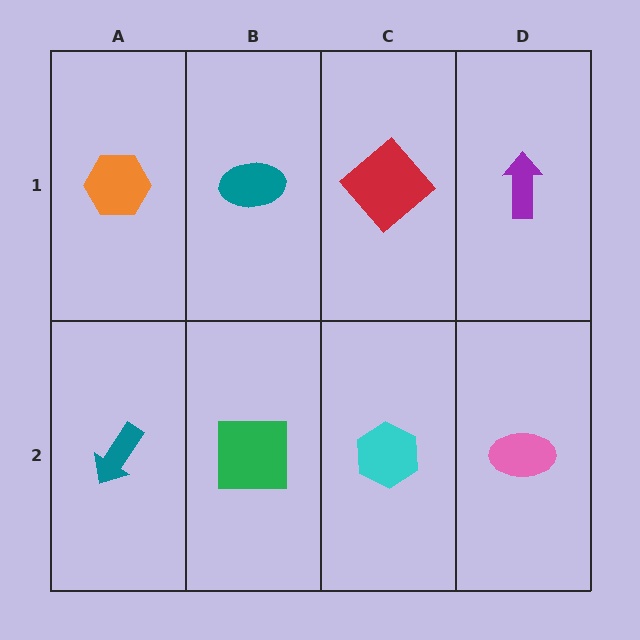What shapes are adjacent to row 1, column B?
A green square (row 2, column B), an orange hexagon (row 1, column A), a red diamond (row 1, column C).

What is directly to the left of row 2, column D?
A cyan hexagon.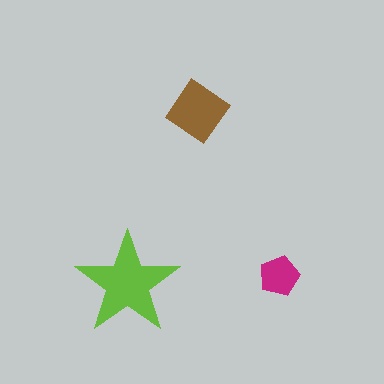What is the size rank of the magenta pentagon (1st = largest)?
3rd.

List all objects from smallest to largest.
The magenta pentagon, the brown diamond, the lime star.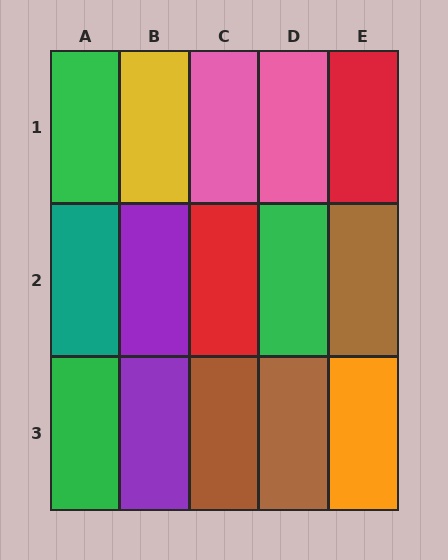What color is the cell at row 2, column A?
Teal.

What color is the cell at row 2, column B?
Purple.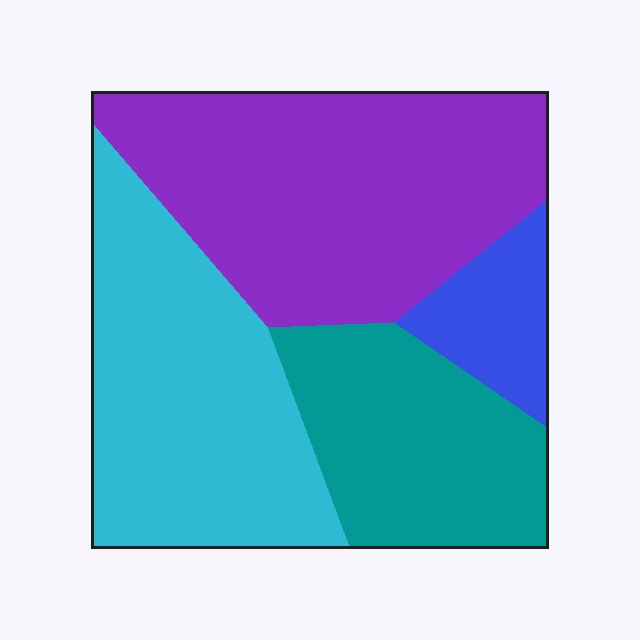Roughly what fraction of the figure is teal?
Teal takes up less than a quarter of the figure.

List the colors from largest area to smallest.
From largest to smallest: purple, cyan, teal, blue.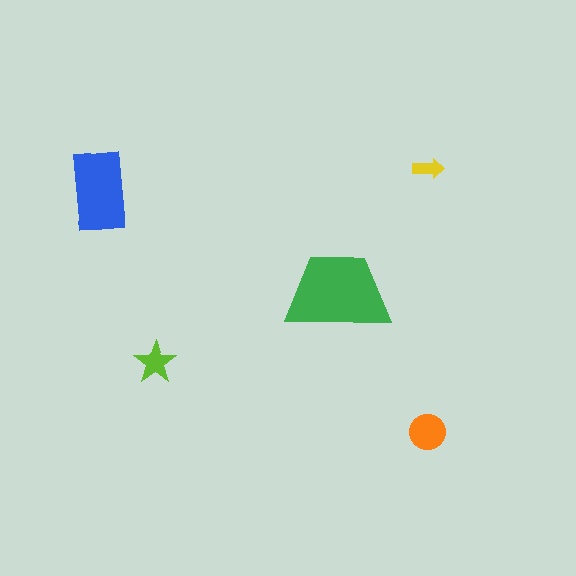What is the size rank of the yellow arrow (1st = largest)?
5th.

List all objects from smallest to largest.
The yellow arrow, the lime star, the orange circle, the blue rectangle, the green trapezoid.